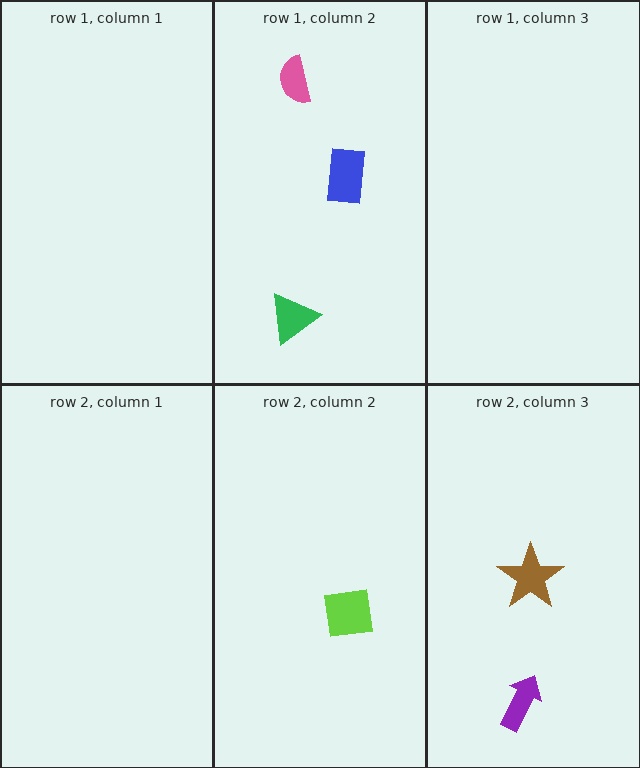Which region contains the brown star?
The row 2, column 3 region.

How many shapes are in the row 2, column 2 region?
1.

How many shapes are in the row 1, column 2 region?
3.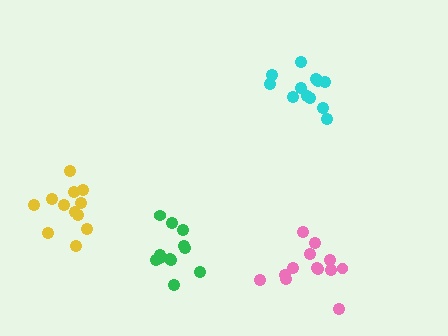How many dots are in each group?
Group 1: 12 dots, Group 2: 12 dots, Group 3: 13 dots, Group 4: 12 dots (49 total).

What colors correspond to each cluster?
The clusters are colored: green, yellow, pink, cyan.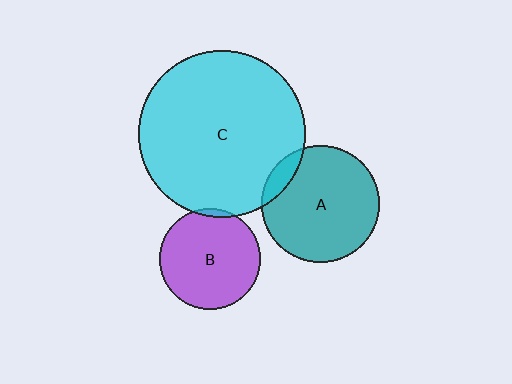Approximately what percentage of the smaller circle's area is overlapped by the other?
Approximately 5%.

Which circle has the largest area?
Circle C (cyan).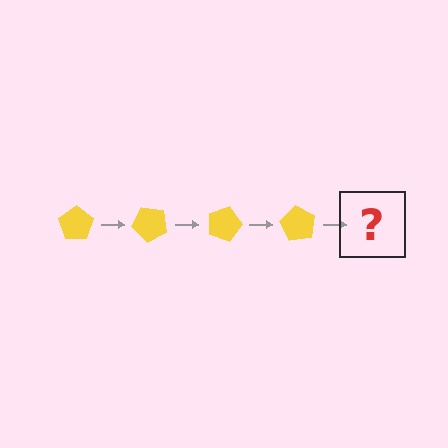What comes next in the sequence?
The next element should be a yellow pentagon rotated 180 degrees.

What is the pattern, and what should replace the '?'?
The pattern is that the pentagon rotates 45 degrees each step. The '?' should be a yellow pentagon rotated 180 degrees.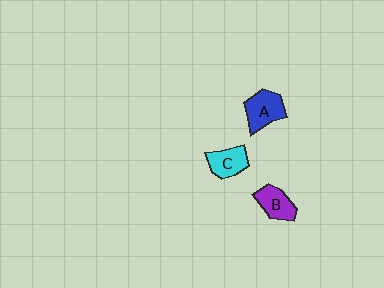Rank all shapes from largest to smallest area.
From largest to smallest: A (blue), C (cyan), B (purple).